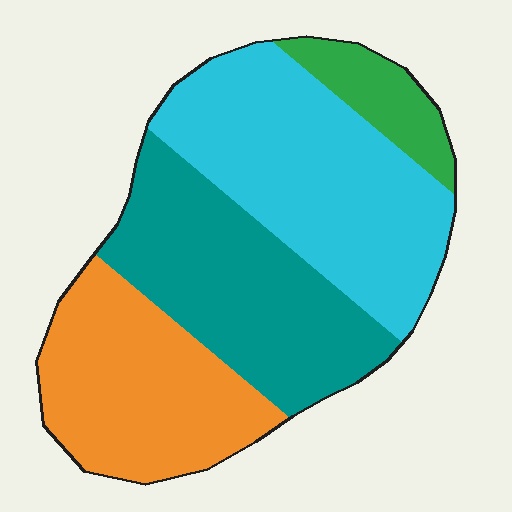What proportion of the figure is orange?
Orange covers 26% of the figure.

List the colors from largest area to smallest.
From largest to smallest: cyan, teal, orange, green.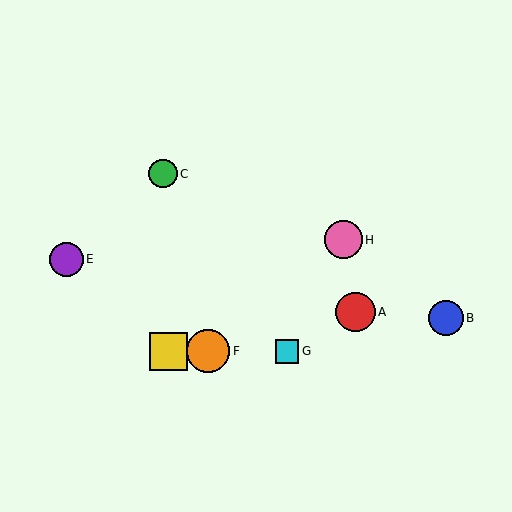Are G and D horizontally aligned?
Yes, both are at y≈351.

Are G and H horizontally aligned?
No, G is at y≈351 and H is at y≈240.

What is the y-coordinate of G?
Object G is at y≈351.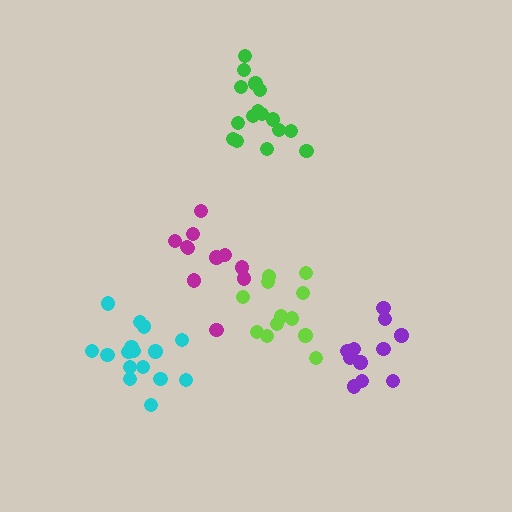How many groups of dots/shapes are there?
There are 5 groups.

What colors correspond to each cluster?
The clusters are colored: cyan, lime, purple, magenta, green.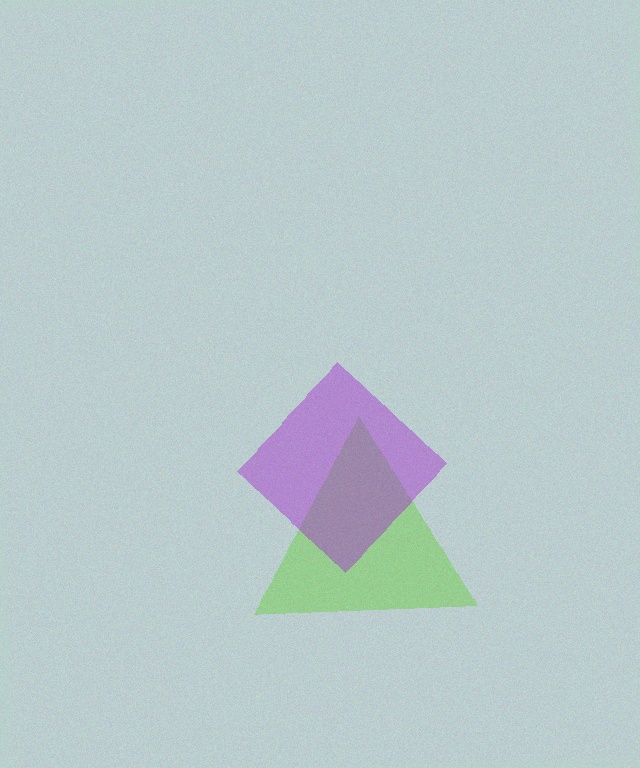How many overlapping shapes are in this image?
There are 2 overlapping shapes in the image.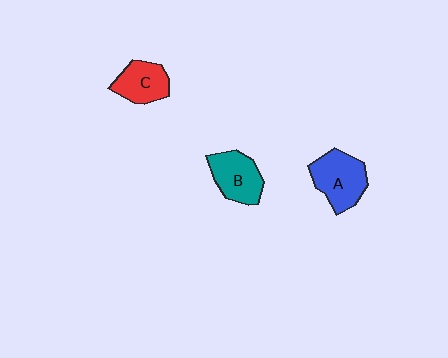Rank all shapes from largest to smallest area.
From largest to smallest: A (blue), B (teal), C (red).